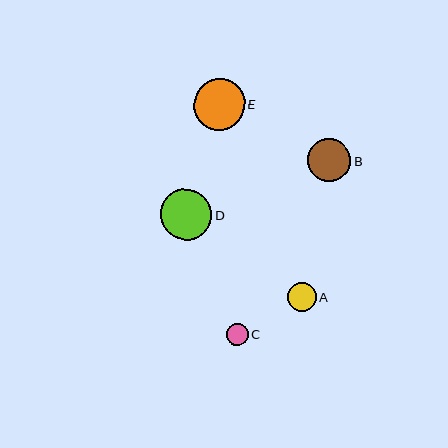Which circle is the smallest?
Circle C is the smallest with a size of approximately 21 pixels.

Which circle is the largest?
Circle E is the largest with a size of approximately 51 pixels.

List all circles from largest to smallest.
From largest to smallest: E, D, B, A, C.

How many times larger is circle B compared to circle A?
Circle B is approximately 1.5 times the size of circle A.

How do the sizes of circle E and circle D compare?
Circle E and circle D are approximately the same size.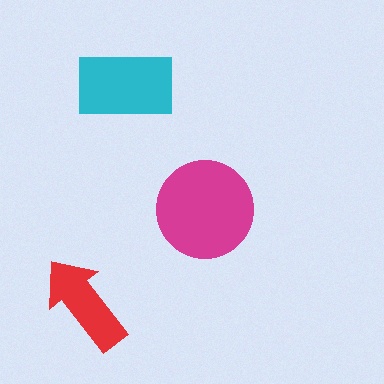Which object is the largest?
The magenta circle.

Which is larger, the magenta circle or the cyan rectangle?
The magenta circle.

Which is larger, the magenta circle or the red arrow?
The magenta circle.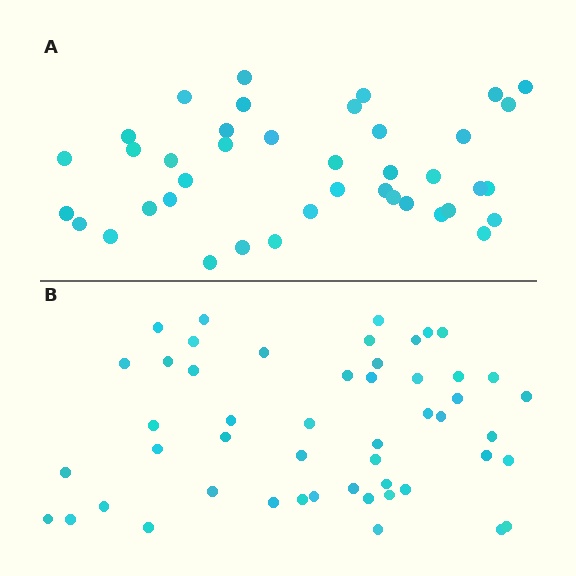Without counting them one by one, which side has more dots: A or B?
Region B (the bottom region) has more dots.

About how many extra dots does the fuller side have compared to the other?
Region B has roughly 10 or so more dots than region A.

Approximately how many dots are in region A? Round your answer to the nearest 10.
About 40 dots.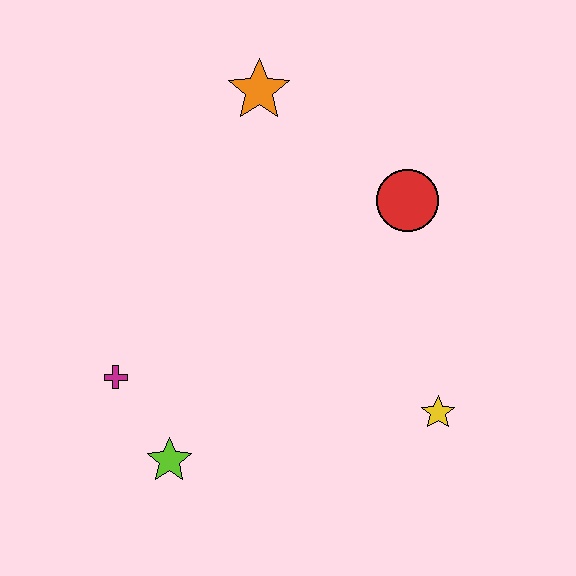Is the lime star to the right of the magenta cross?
Yes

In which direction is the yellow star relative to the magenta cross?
The yellow star is to the right of the magenta cross.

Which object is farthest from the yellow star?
The orange star is farthest from the yellow star.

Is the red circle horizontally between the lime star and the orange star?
No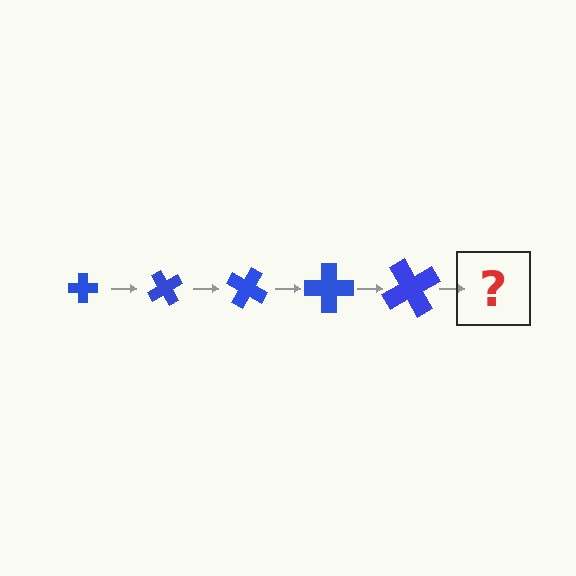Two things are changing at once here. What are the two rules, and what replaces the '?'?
The two rules are that the cross grows larger each step and it rotates 60 degrees each step. The '?' should be a cross, larger than the previous one and rotated 300 degrees from the start.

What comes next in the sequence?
The next element should be a cross, larger than the previous one and rotated 300 degrees from the start.